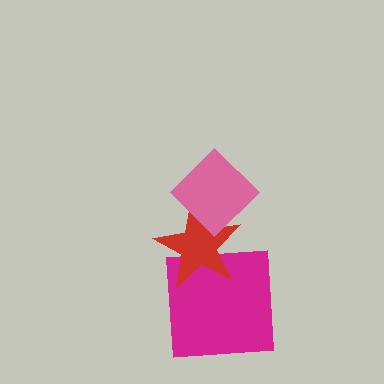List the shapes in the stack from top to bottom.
From top to bottom: the pink diamond, the red star, the magenta square.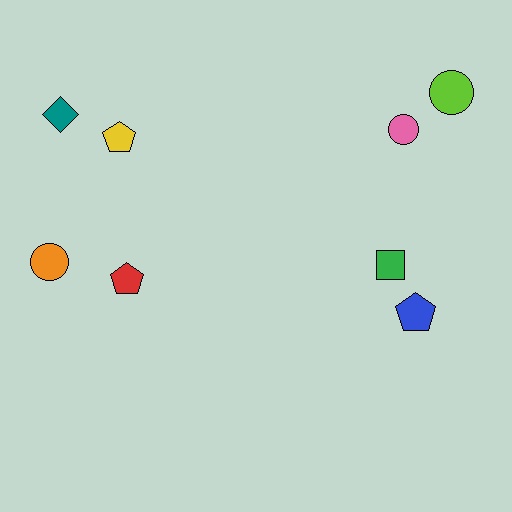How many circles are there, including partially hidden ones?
There are 3 circles.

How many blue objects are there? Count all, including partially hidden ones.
There is 1 blue object.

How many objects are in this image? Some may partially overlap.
There are 8 objects.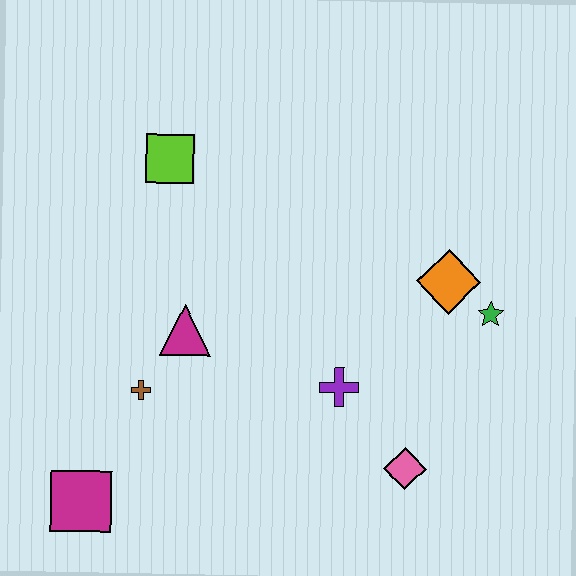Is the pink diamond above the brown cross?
No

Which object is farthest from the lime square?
The pink diamond is farthest from the lime square.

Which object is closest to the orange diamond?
The green star is closest to the orange diamond.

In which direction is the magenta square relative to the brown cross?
The magenta square is below the brown cross.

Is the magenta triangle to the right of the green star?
No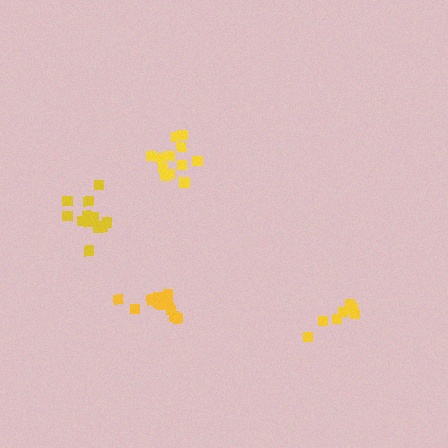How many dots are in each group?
Group 1: 12 dots, Group 2: 12 dots, Group 3: 12 dots, Group 4: 7 dots (43 total).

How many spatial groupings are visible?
There are 4 spatial groupings.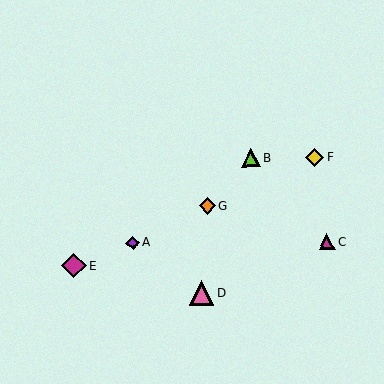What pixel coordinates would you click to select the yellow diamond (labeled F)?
Click at (315, 157) to select the yellow diamond F.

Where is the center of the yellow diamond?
The center of the yellow diamond is at (315, 157).